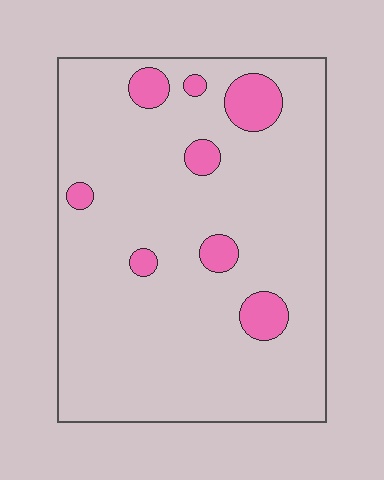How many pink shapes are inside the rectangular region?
8.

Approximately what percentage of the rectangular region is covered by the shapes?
Approximately 10%.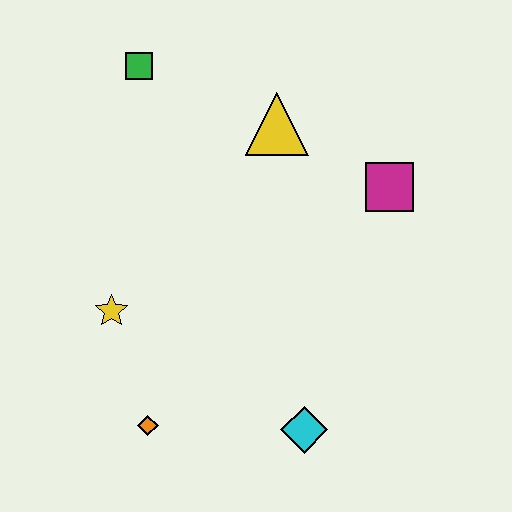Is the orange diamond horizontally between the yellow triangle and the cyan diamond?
No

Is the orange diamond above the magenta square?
No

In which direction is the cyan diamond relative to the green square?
The cyan diamond is below the green square.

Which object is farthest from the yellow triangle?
The orange diamond is farthest from the yellow triangle.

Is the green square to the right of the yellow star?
Yes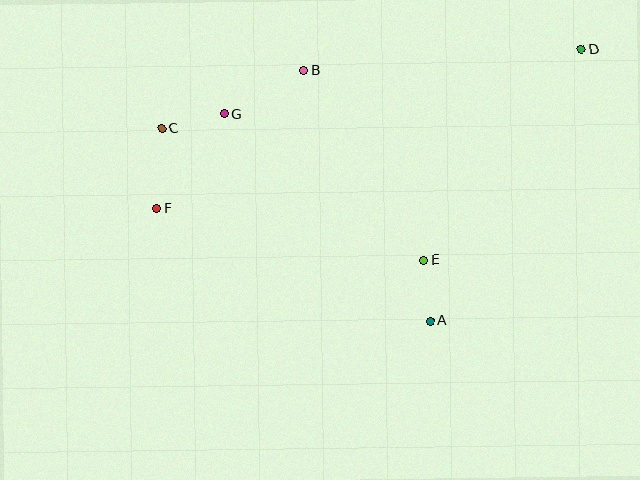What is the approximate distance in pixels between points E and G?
The distance between E and G is approximately 247 pixels.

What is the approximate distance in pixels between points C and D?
The distance between C and D is approximately 427 pixels.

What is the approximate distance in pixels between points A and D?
The distance between A and D is approximately 311 pixels.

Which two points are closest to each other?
Points A and E are closest to each other.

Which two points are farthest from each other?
Points D and F are farthest from each other.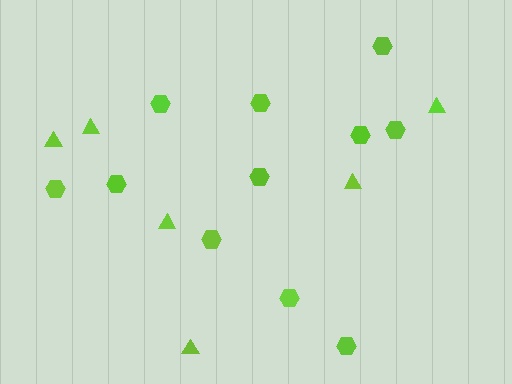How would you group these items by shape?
There are 2 groups: one group of triangles (6) and one group of hexagons (11).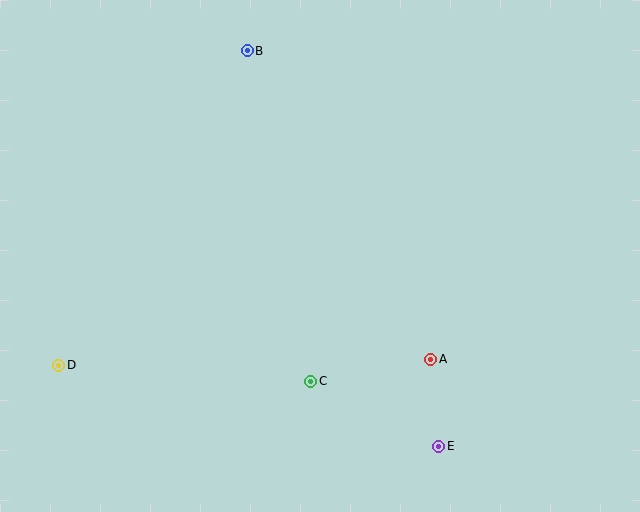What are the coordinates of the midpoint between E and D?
The midpoint between E and D is at (249, 406).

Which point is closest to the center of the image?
Point C at (311, 381) is closest to the center.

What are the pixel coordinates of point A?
Point A is at (431, 359).